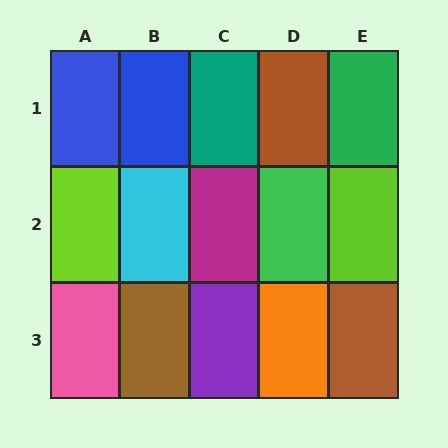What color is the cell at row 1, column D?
Brown.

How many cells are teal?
1 cell is teal.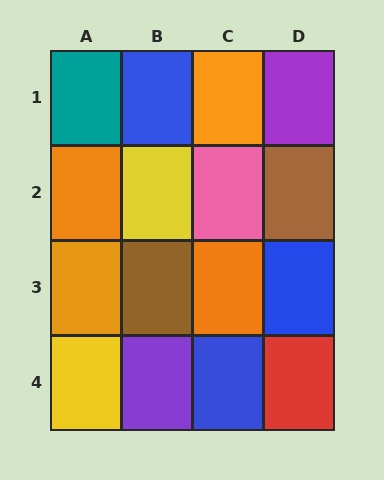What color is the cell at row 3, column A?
Orange.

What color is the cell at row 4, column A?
Yellow.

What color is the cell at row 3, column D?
Blue.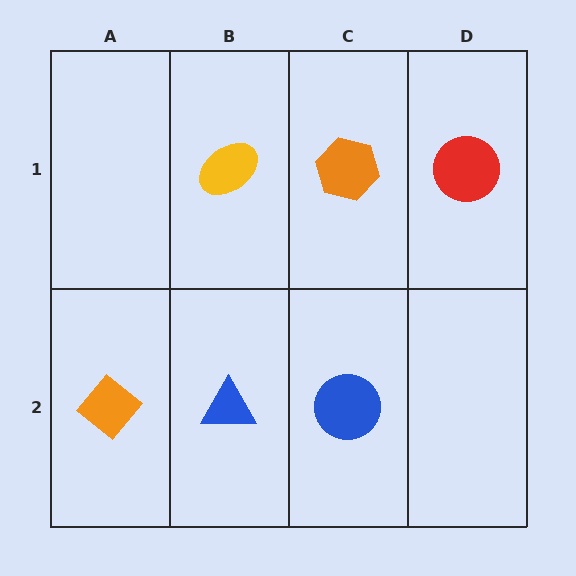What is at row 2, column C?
A blue circle.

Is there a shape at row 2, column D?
No, that cell is empty.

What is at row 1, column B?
A yellow ellipse.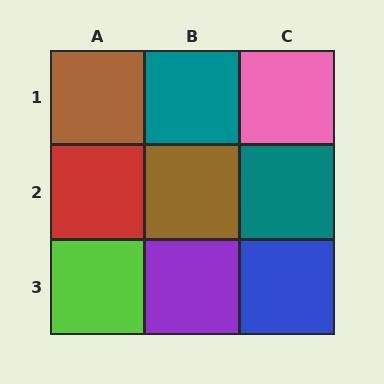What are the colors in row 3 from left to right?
Lime, purple, blue.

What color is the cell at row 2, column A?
Red.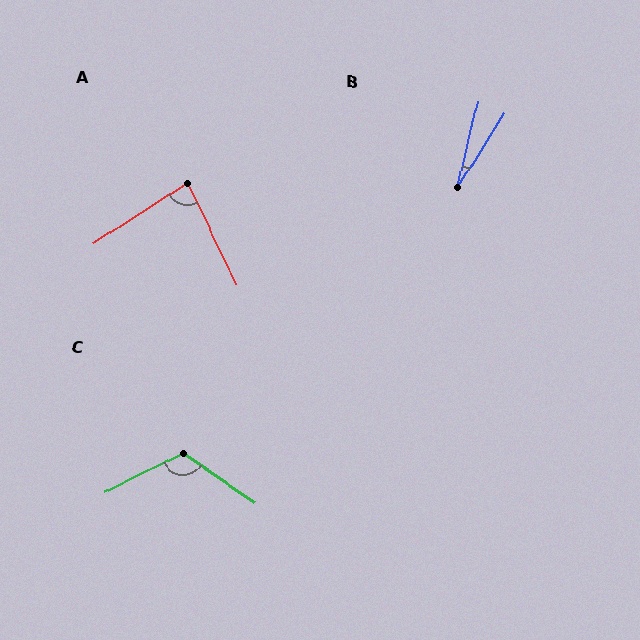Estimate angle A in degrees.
Approximately 82 degrees.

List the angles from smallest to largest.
B (19°), A (82°), C (119°).